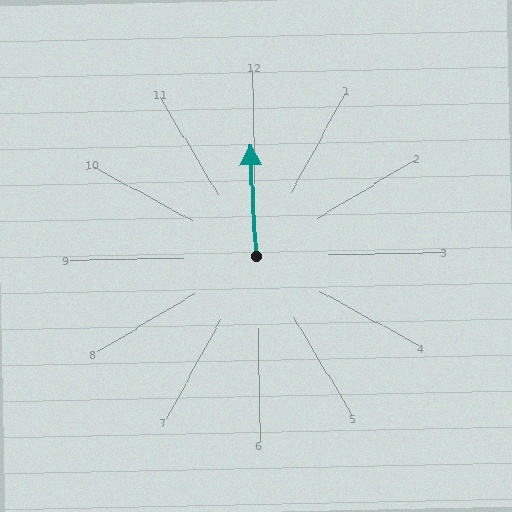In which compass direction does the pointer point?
North.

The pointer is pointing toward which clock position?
Roughly 12 o'clock.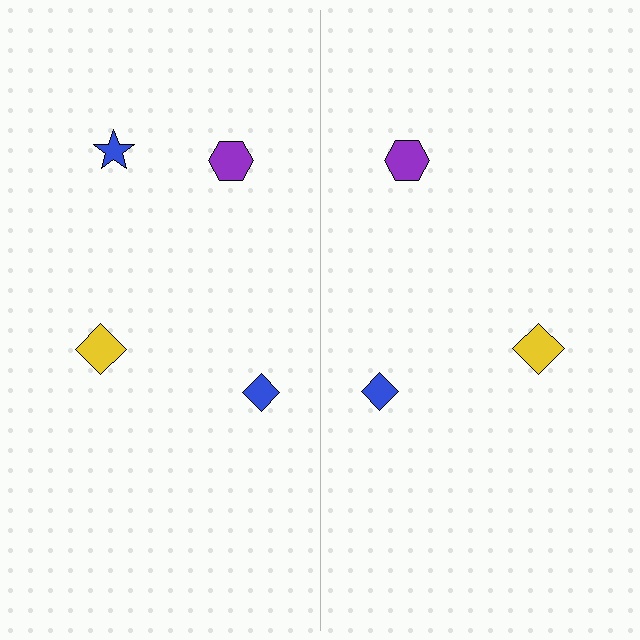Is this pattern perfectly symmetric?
No, the pattern is not perfectly symmetric. A blue star is missing from the right side.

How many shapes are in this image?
There are 7 shapes in this image.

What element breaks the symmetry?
A blue star is missing from the right side.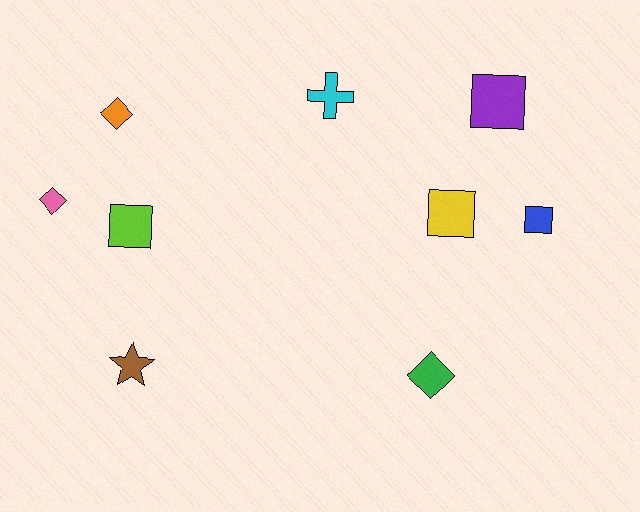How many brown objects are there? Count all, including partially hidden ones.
There is 1 brown object.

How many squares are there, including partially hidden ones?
There are 4 squares.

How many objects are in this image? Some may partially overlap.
There are 9 objects.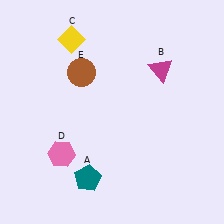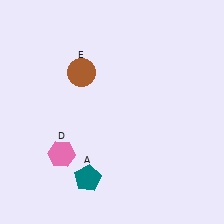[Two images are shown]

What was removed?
The yellow diamond (C), the magenta triangle (B) were removed in Image 2.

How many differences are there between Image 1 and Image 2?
There are 2 differences between the two images.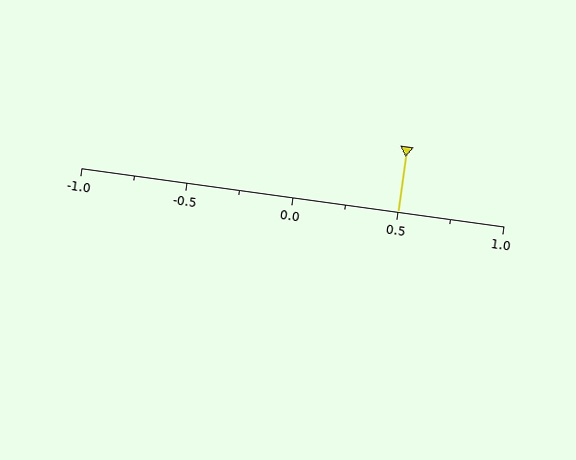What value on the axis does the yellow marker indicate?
The marker indicates approximately 0.5.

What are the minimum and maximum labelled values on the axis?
The axis runs from -1.0 to 1.0.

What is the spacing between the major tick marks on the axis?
The major ticks are spaced 0.5 apart.